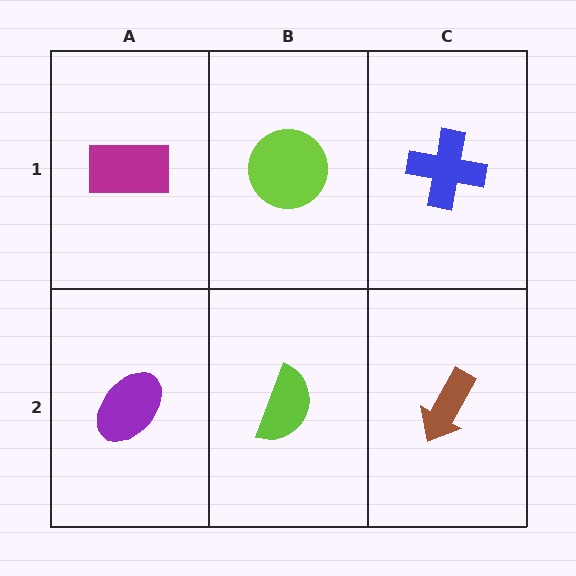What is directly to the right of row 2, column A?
A lime semicircle.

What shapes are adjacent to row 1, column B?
A lime semicircle (row 2, column B), a magenta rectangle (row 1, column A), a blue cross (row 1, column C).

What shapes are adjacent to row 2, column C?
A blue cross (row 1, column C), a lime semicircle (row 2, column B).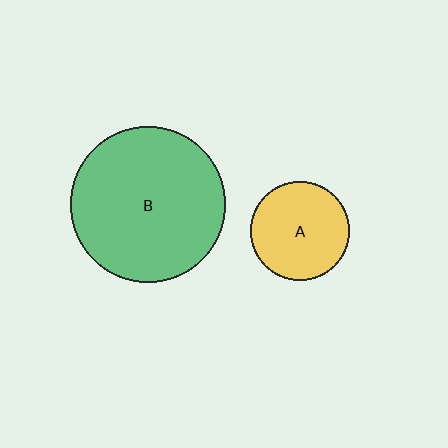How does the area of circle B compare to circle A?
Approximately 2.4 times.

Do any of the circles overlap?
No, none of the circles overlap.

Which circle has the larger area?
Circle B (green).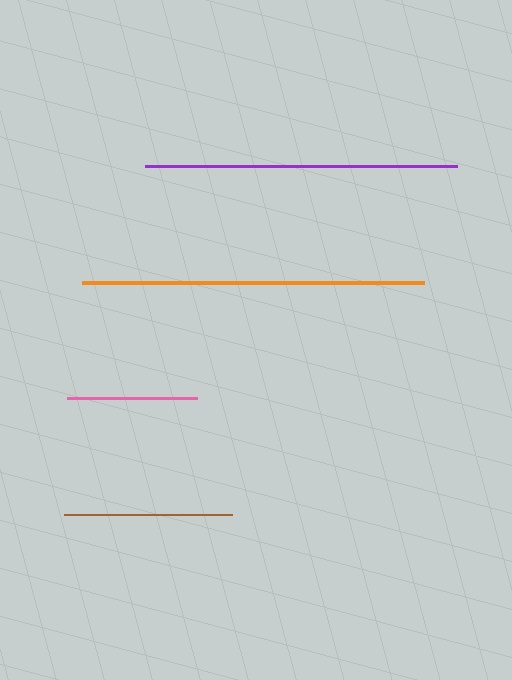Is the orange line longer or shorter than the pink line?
The orange line is longer than the pink line.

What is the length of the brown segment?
The brown segment is approximately 168 pixels long.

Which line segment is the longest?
The orange line is the longest at approximately 342 pixels.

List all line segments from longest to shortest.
From longest to shortest: orange, purple, brown, pink.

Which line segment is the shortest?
The pink line is the shortest at approximately 131 pixels.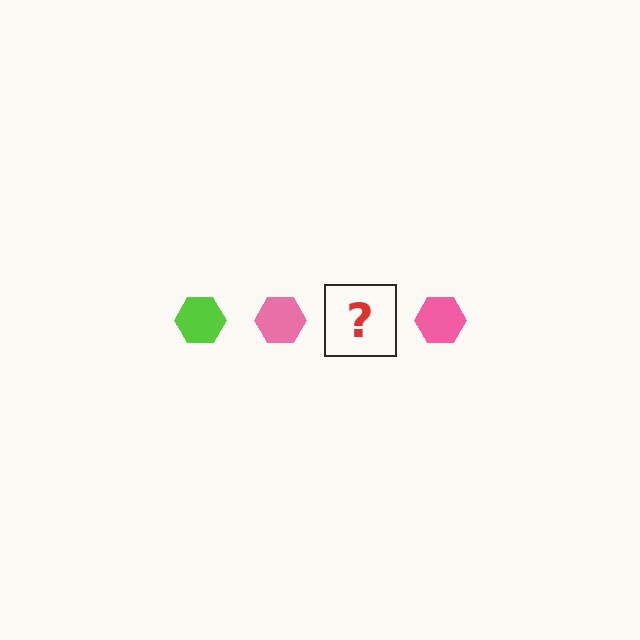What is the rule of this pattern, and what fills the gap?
The rule is that the pattern cycles through lime, pink hexagons. The gap should be filled with a lime hexagon.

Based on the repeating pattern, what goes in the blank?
The blank should be a lime hexagon.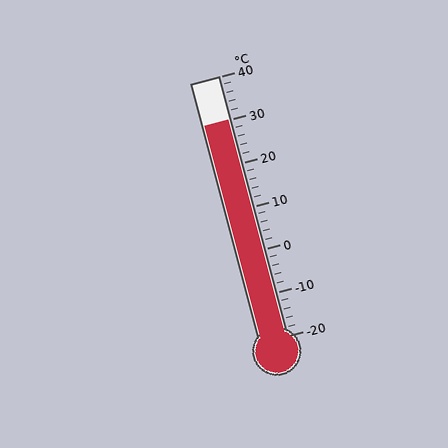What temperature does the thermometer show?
The thermometer shows approximately 30°C.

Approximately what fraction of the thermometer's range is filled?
The thermometer is filled to approximately 85% of its range.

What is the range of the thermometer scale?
The thermometer scale ranges from -20°C to 40°C.